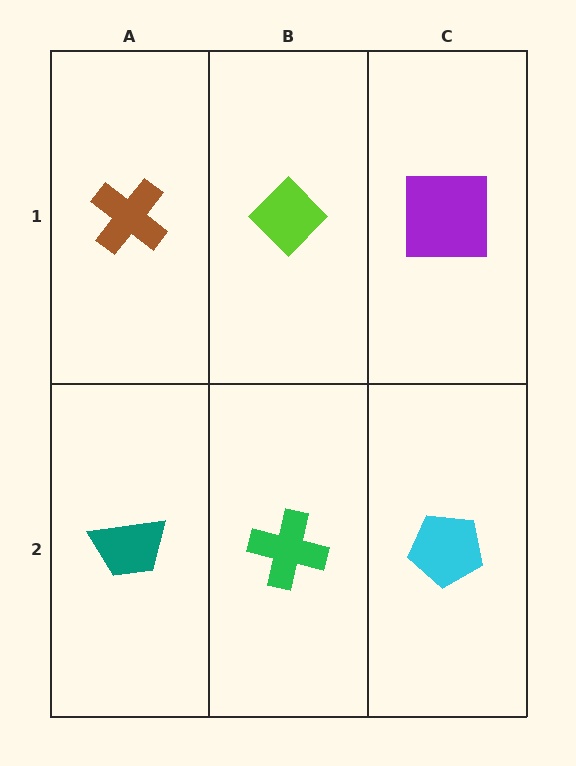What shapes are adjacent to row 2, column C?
A purple square (row 1, column C), a green cross (row 2, column B).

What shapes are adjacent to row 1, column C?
A cyan pentagon (row 2, column C), a lime diamond (row 1, column B).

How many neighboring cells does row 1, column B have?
3.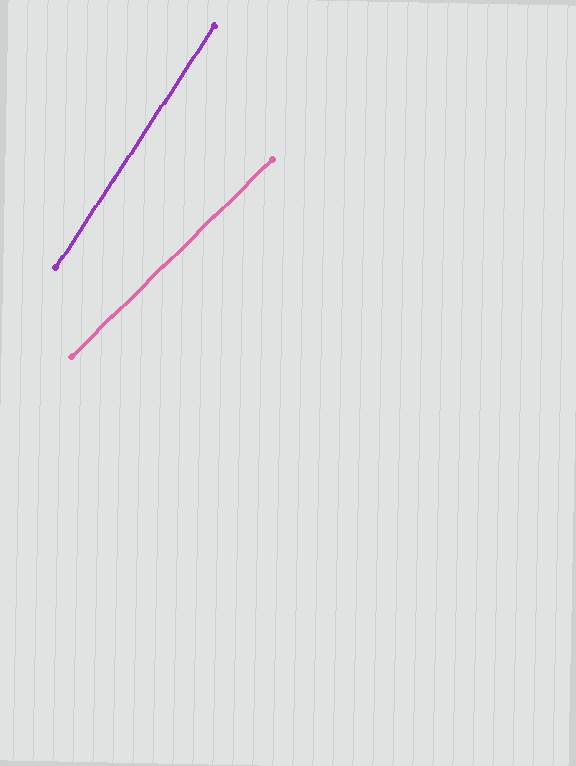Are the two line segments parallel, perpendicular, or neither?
Neither parallel nor perpendicular — they differ by about 12°.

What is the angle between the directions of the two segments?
Approximately 12 degrees.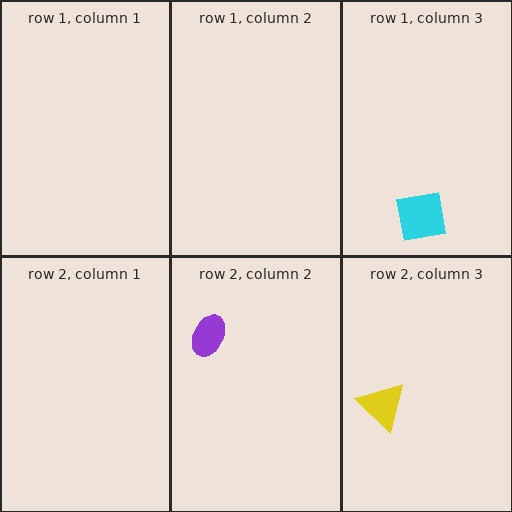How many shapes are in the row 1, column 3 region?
1.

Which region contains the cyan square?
The row 1, column 3 region.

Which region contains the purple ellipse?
The row 2, column 2 region.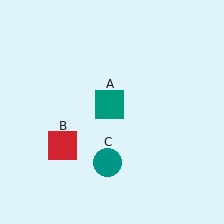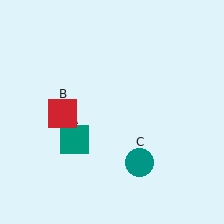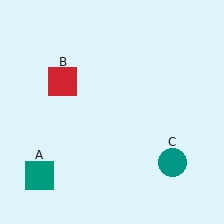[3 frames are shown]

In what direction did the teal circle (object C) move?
The teal circle (object C) moved right.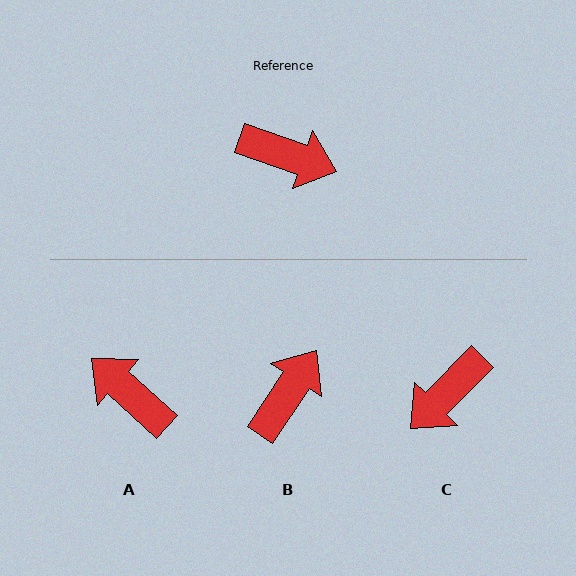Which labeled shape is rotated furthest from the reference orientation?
A, about 157 degrees away.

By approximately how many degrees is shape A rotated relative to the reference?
Approximately 157 degrees counter-clockwise.